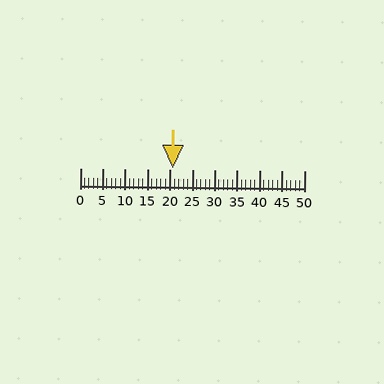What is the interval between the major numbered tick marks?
The major tick marks are spaced 5 units apart.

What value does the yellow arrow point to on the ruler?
The yellow arrow points to approximately 21.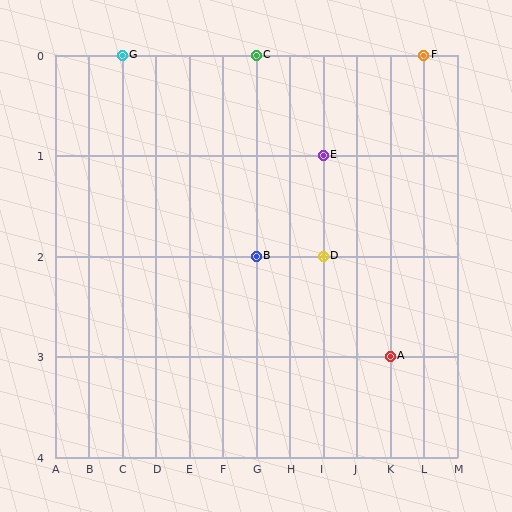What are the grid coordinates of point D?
Point D is at grid coordinates (I, 2).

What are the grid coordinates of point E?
Point E is at grid coordinates (I, 1).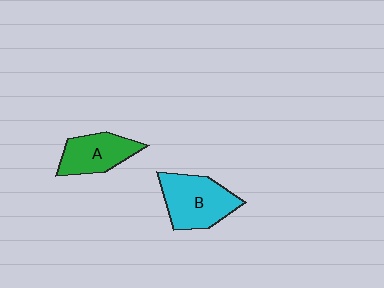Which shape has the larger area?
Shape B (cyan).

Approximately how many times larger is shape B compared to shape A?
Approximately 1.3 times.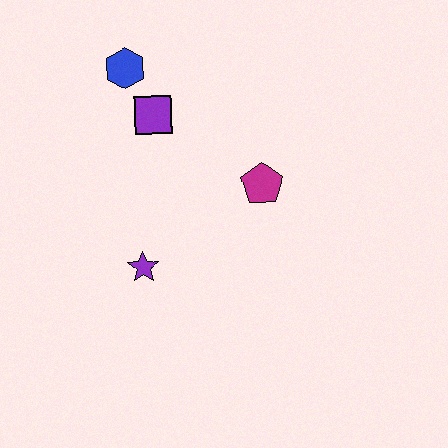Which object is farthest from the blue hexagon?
The purple star is farthest from the blue hexagon.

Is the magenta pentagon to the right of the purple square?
Yes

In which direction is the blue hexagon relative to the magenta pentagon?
The blue hexagon is to the left of the magenta pentagon.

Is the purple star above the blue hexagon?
No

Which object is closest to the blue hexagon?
The purple square is closest to the blue hexagon.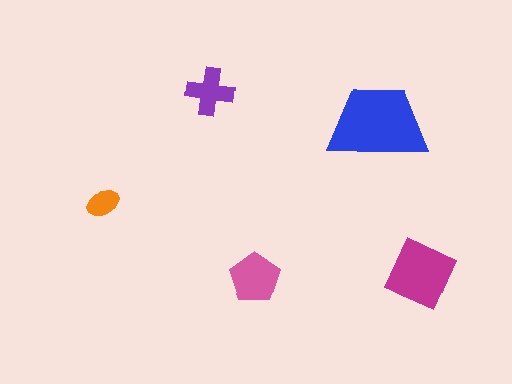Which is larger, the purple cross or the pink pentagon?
The pink pentagon.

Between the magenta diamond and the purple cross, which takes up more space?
The magenta diamond.